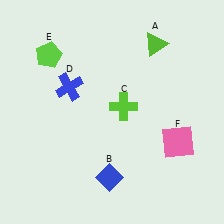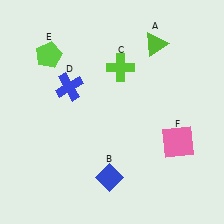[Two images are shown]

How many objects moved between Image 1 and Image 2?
1 object moved between the two images.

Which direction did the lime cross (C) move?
The lime cross (C) moved up.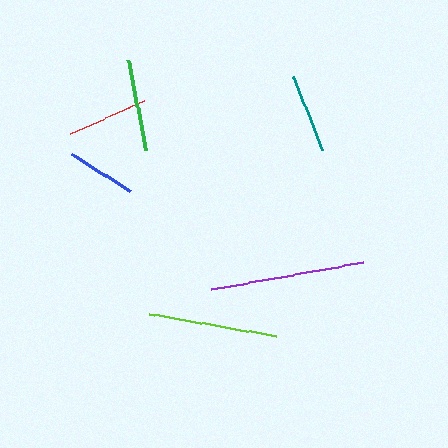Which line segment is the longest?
The purple line is the longest at approximately 153 pixels.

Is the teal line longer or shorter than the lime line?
The lime line is longer than the teal line.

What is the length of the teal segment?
The teal segment is approximately 80 pixels long.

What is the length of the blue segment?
The blue segment is approximately 69 pixels long.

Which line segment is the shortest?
The blue line is the shortest at approximately 69 pixels.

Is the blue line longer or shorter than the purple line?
The purple line is longer than the blue line.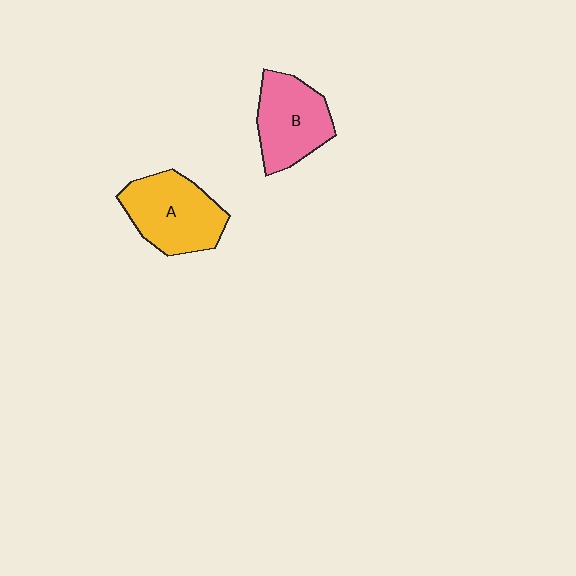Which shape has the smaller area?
Shape B (pink).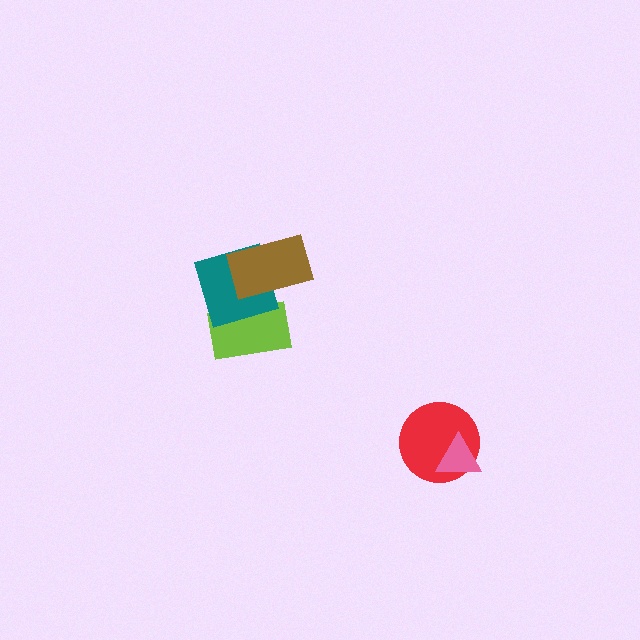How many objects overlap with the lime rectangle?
2 objects overlap with the lime rectangle.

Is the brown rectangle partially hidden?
No, no other shape covers it.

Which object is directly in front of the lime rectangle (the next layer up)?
The teal diamond is directly in front of the lime rectangle.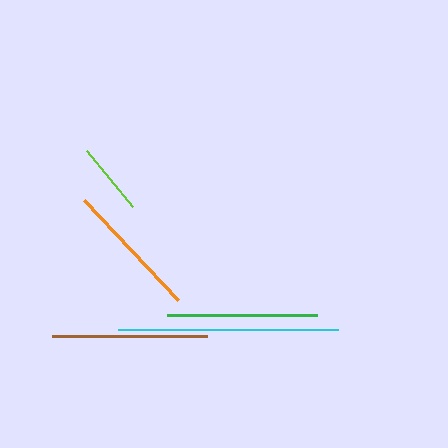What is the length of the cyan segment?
The cyan segment is approximately 220 pixels long.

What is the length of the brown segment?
The brown segment is approximately 154 pixels long.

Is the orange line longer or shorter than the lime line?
The orange line is longer than the lime line.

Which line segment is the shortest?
The lime line is the shortest at approximately 72 pixels.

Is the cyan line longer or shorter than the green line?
The cyan line is longer than the green line.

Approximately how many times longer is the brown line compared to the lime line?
The brown line is approximately 2.1 times the length of the lime line.